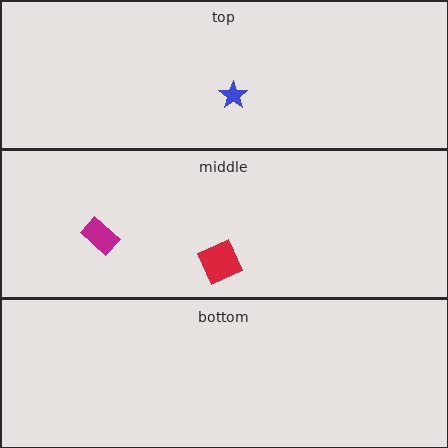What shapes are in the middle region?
The red diamond, the magenta rectangle.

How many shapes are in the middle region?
2.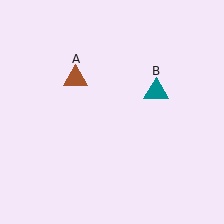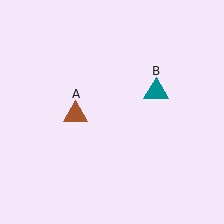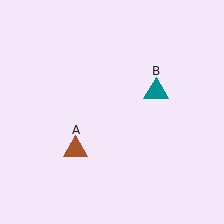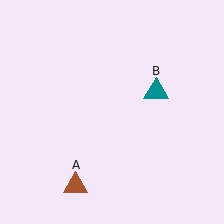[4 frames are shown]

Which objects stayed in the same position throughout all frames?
Teal triangle (object B) remained stationary.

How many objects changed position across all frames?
1 object changed position: brown triangle (object A).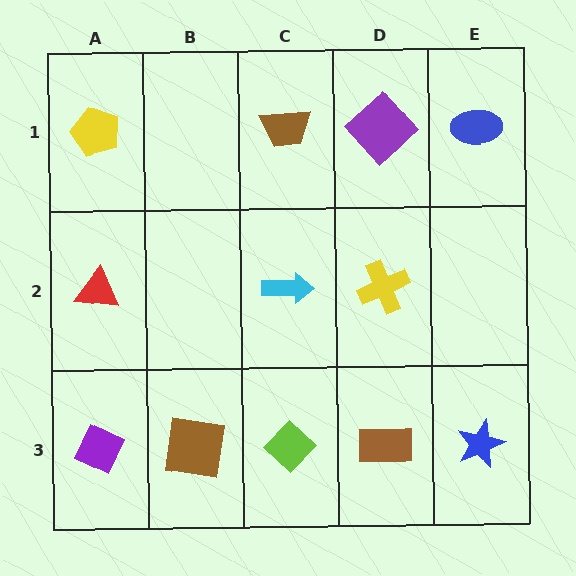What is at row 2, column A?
A red triangle.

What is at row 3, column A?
A purple diamond.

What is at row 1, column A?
A yellow pentagon.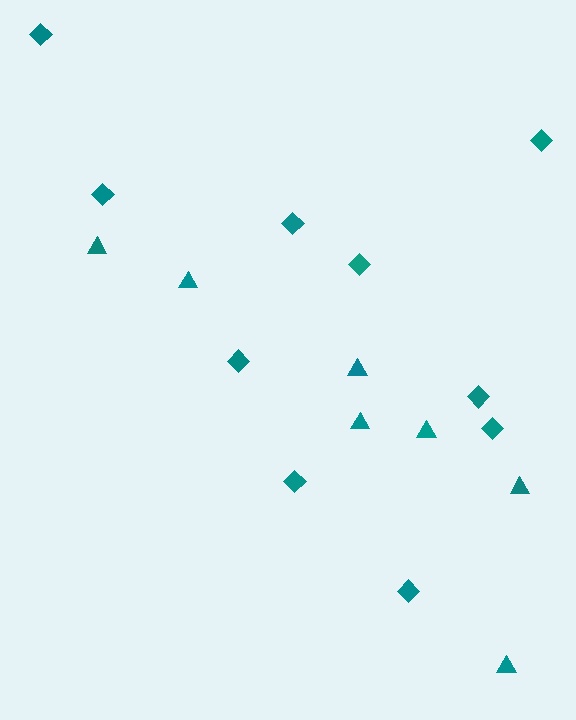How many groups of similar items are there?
There are 2 groups: one group of triangles (7) and one group of diamonds (10).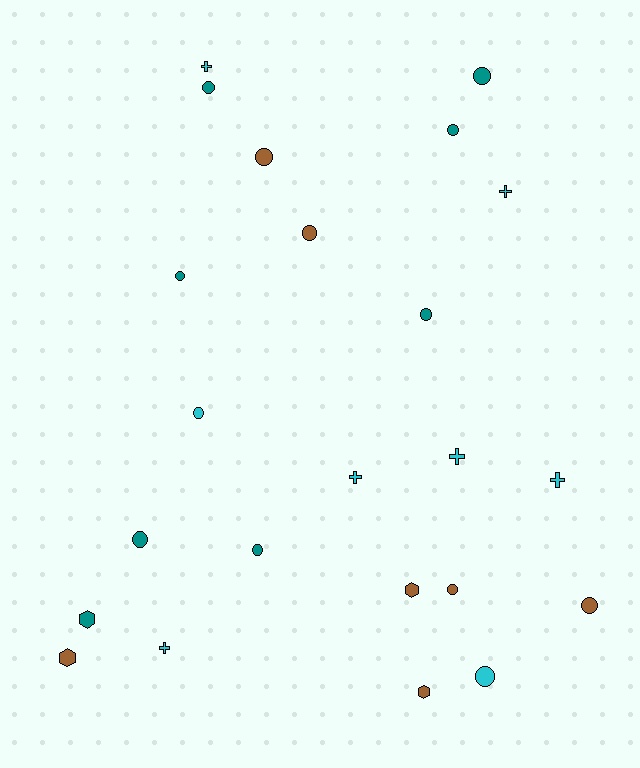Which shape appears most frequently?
Circle, with 13 objects.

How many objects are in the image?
There are 23 objects.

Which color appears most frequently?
Teal, with 8 objects.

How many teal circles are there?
There are 7 teal circles.